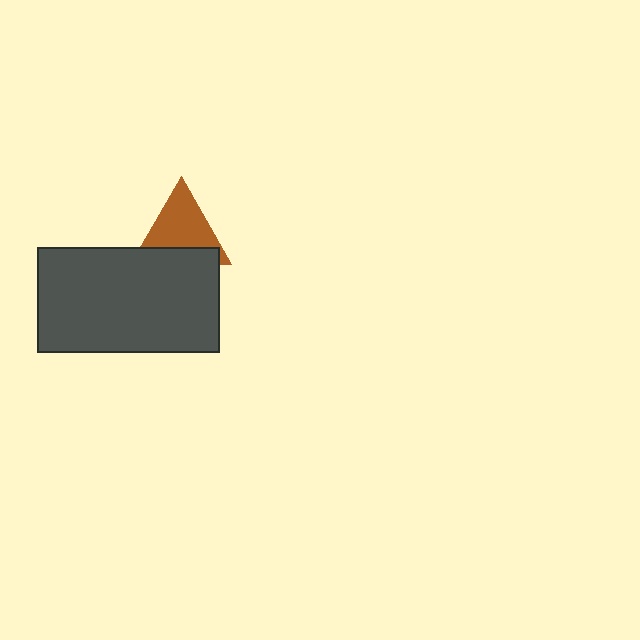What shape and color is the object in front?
The object in front is a dark gray rectangle.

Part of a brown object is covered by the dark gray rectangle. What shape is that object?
It is a triangle.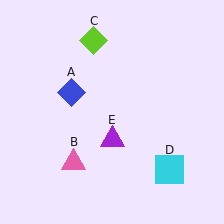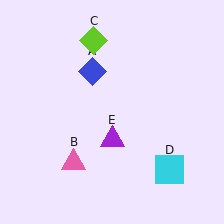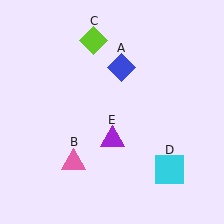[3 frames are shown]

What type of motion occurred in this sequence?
The blue diamond (object A) rotated clockwise around the center of the scene.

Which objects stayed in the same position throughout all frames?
Pink triangle (object B) and lime diamond (object C) and cyan square (object D) and purple triangle (object E) remained stationary.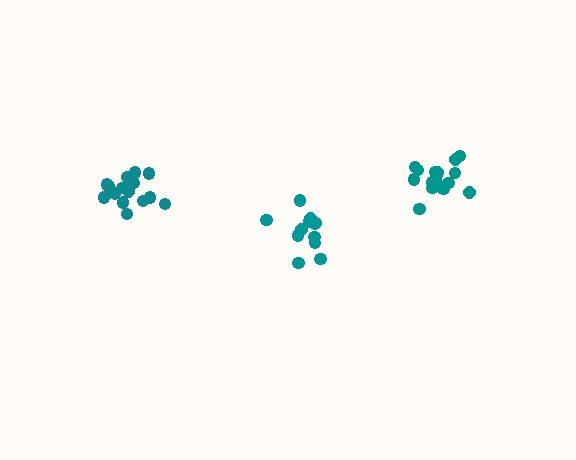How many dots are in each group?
Group 1: 16 dots, Group 2: 16 dots, Group 3: 14 dots (46 total).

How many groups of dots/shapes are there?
There are 3 groups.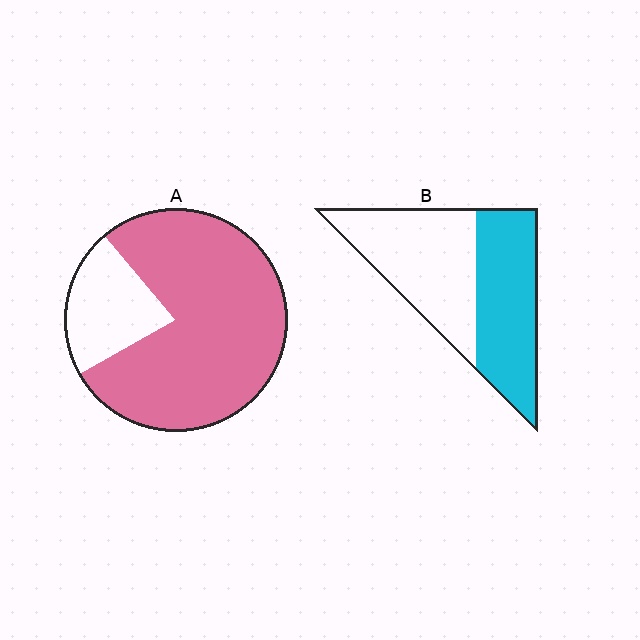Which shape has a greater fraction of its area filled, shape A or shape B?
Shape A.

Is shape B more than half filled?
Roughly half.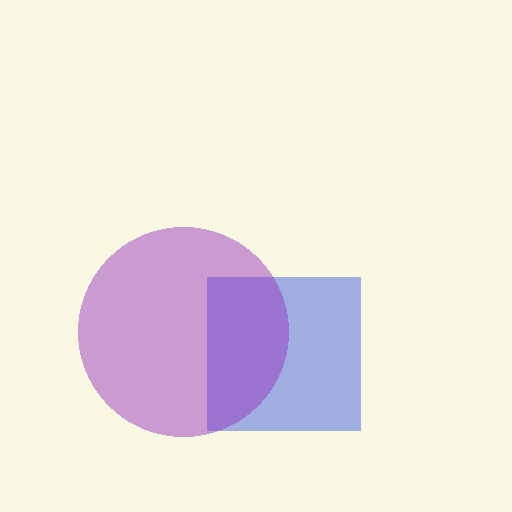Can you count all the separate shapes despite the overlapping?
Yes, there are 2 separate shapes.